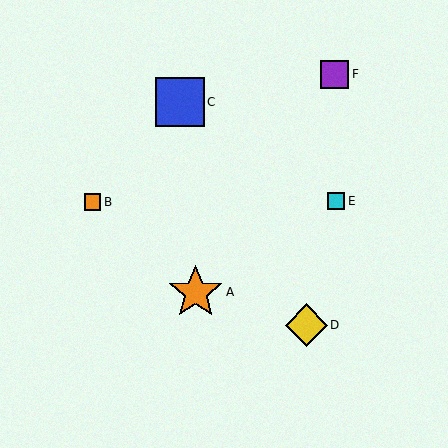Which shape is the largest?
The orange star (labeled A) is the largest.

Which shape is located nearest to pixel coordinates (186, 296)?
The orange star (labeled A) at (196, 292) is nearest to that location.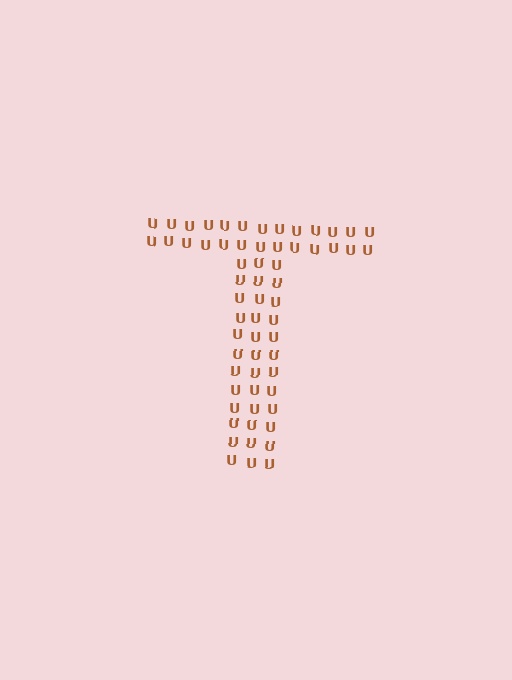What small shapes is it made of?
It is made of small letter U's.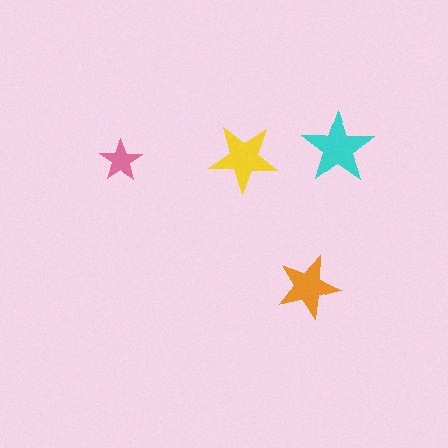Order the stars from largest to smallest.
the cyan one, the yellow one, the orange one, the pink one.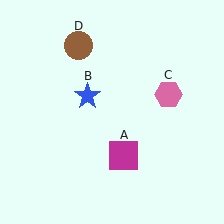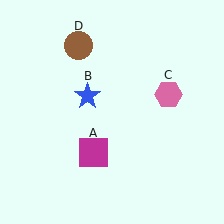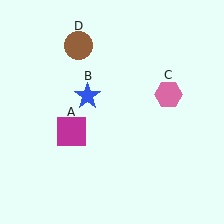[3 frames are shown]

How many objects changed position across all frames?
1 object changed position: magenta square (object A).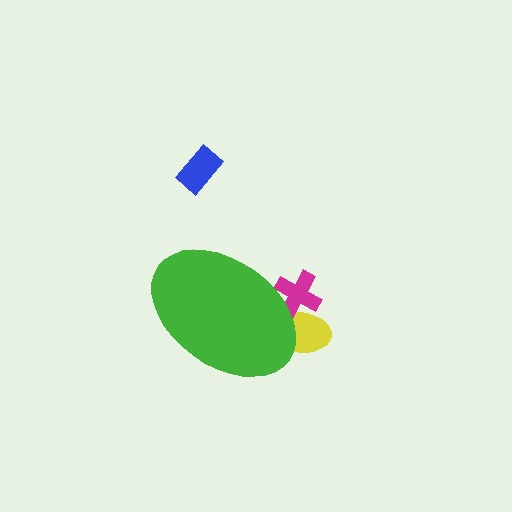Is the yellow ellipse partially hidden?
Yes, the yellow ellipse is partially hidden behind the green ellipse.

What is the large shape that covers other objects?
A green ellipse.